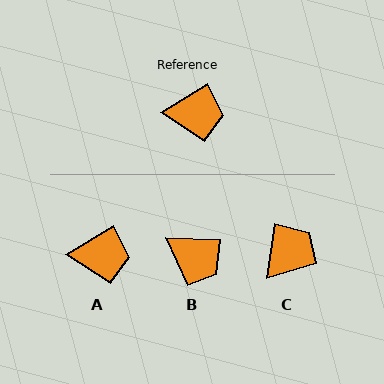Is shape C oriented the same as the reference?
No, it is off by about 50 degrees.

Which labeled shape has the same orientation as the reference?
A.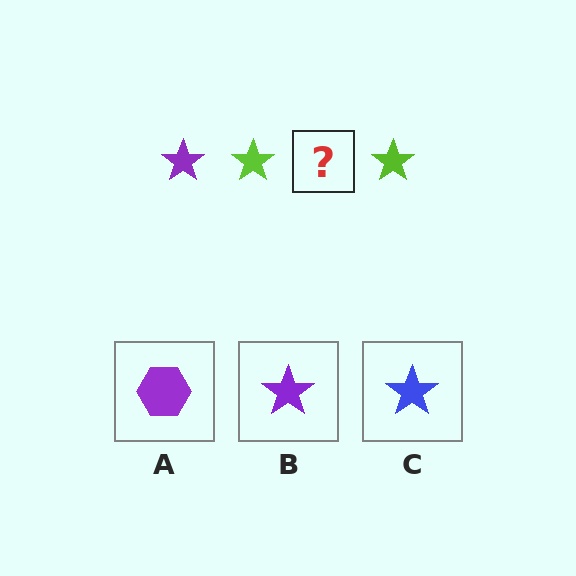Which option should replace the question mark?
Option B.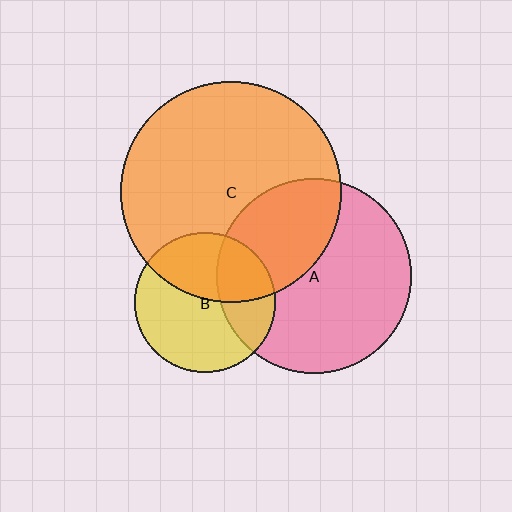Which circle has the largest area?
Circle C (orange).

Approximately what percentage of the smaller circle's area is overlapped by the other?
Approximately 30%.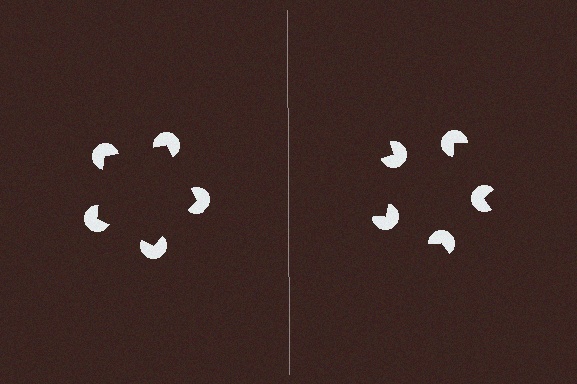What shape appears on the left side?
An illusory pentagon.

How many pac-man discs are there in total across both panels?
10 — 5 on each side.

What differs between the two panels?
The pac-man discs are positioned identically on both sides; only the wedge orientations differ. On the left they align to a pentagon; on the right they are misaligned.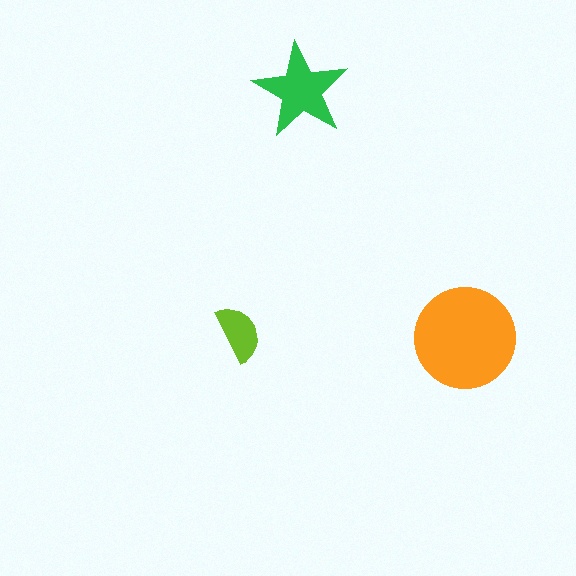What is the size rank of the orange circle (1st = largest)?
1st.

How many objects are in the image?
There are 3 objects in the image.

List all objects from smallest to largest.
The lime semicircle, the green star, the orange circle.